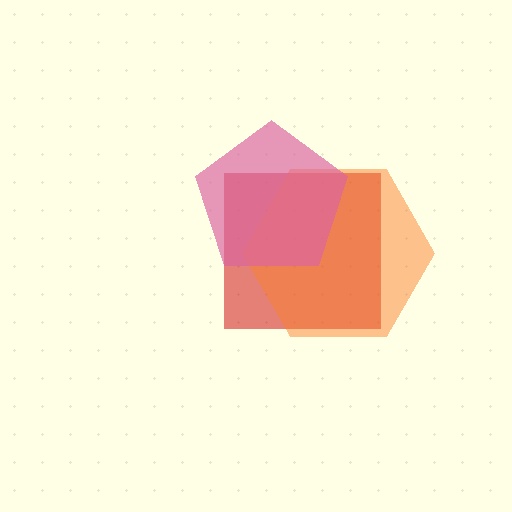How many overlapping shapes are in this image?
There are 3 overlapping shapes in the image.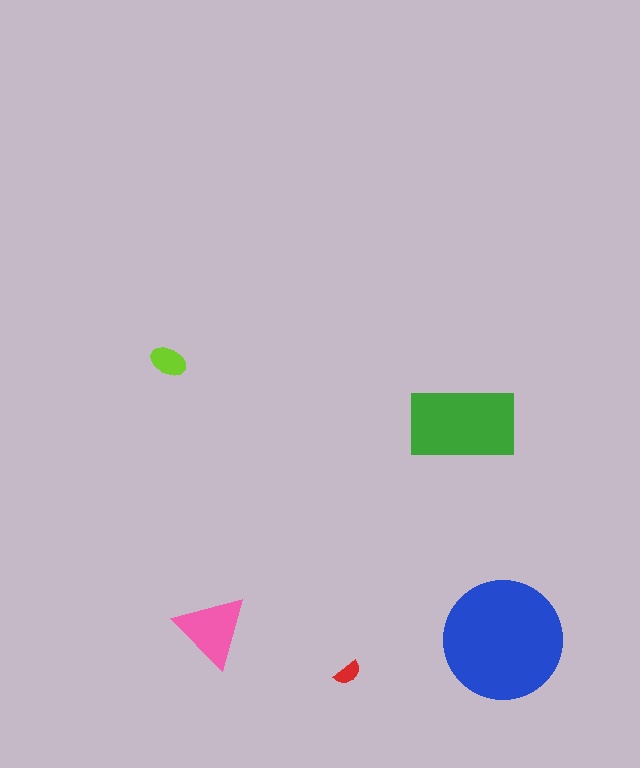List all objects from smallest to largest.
The red semicircle, the lime ellipse, the pink triangle, the green rectangle, the blue circle.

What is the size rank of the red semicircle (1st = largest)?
5th.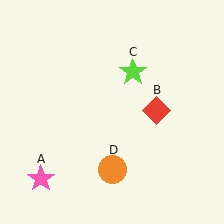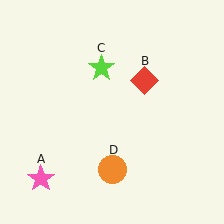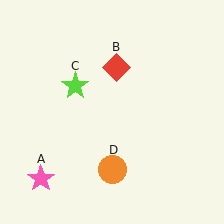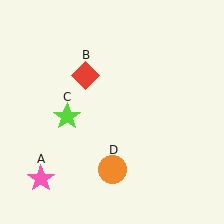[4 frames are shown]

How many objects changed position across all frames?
2 objects changed position: red diamond (object B), lime star (object C).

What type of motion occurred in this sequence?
The red diamond (object B), lime star (object C) rotated counterclockwise around the center of the scene.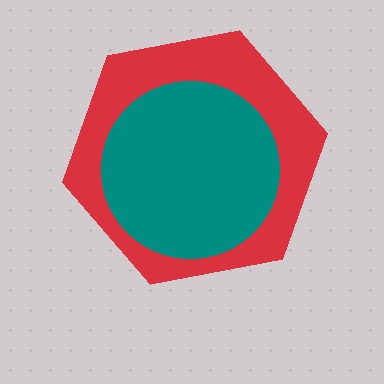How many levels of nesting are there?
2.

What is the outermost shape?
The red hexagon.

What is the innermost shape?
The teal circle.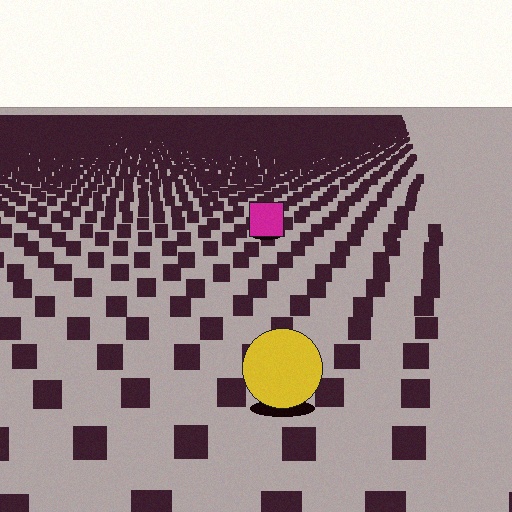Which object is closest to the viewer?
The yellow circle is closest. The texture marks near it are larger and more spread out.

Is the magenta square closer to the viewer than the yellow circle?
No. The yellow circle is closer — you can tell from the texture gradient: the ground texture is coarser near it.